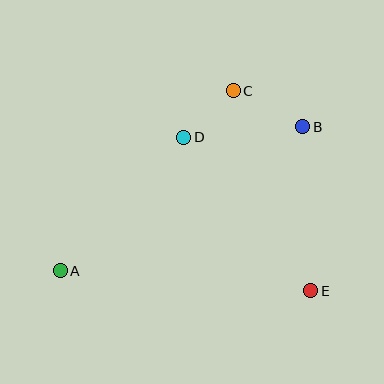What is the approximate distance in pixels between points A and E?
The distance between A and E is approximately 251 pixels.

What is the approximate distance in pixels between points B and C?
The distance between B and C is approximately 78 pixels.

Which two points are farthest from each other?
Points A and B are farthest from each other.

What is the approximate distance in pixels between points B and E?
The distance between B and E is approximately 165 pixels.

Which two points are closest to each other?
Points C and D are closest to each other.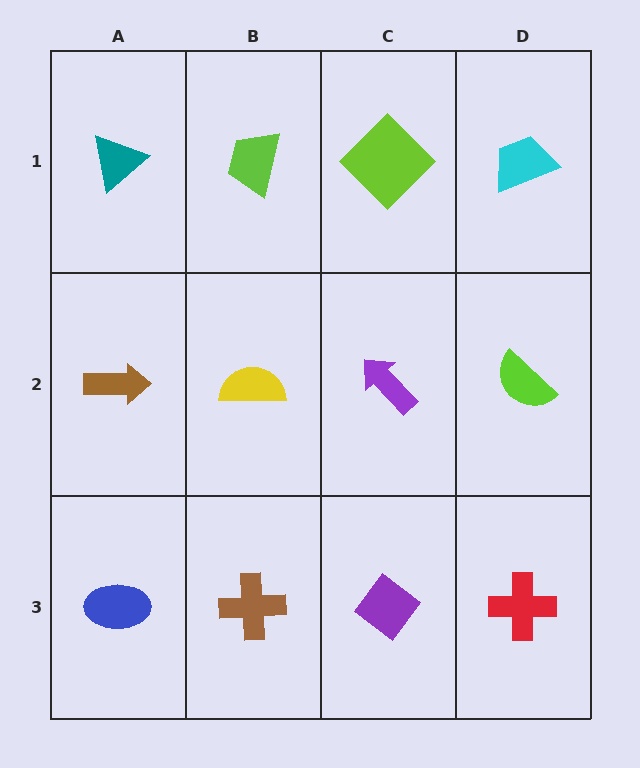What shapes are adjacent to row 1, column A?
A brown arrow (row 2, column A), a lime trapezoid (row 1, column B).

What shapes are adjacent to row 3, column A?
A brown arrow (row 2, column A), a brown cross (row 3, column B).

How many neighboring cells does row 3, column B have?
3.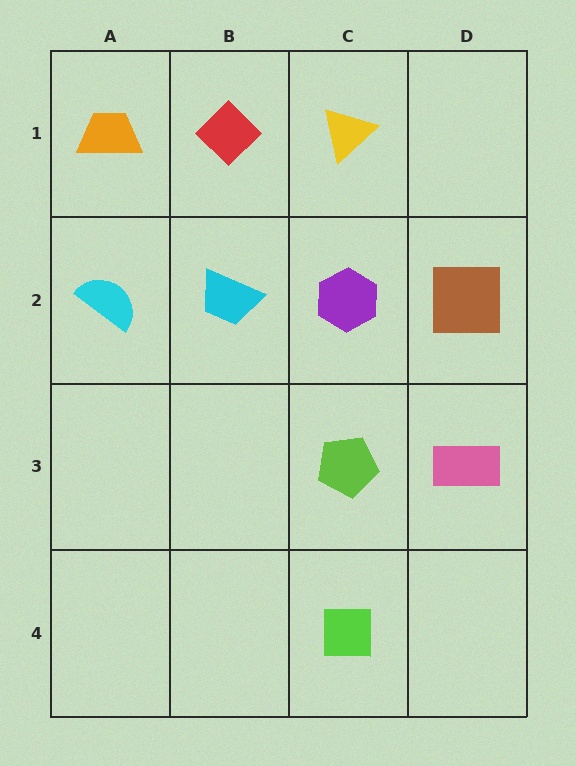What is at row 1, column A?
An orange trapezoid.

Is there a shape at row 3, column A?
No, that cell is empty.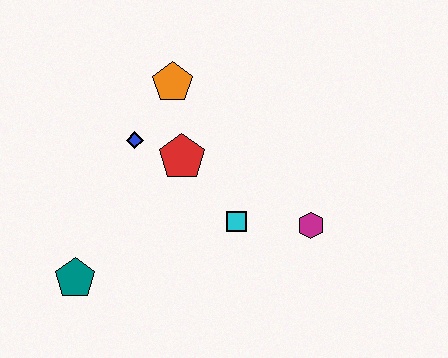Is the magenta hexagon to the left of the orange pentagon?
No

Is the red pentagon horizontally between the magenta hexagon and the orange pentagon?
Yes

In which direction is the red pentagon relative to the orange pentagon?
The red pentagon is below the orange pentagon.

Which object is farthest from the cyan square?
The teal pentagon is farthest from the cyan square.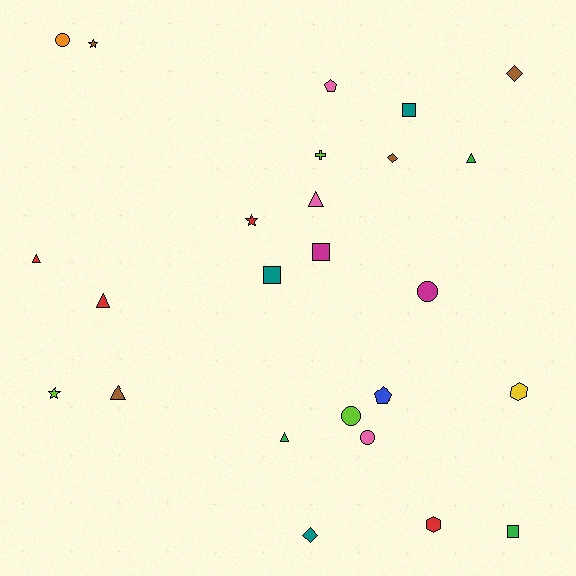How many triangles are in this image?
There are 6 triangles.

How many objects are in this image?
There are 25 objects.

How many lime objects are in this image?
There are 3 lime objects.